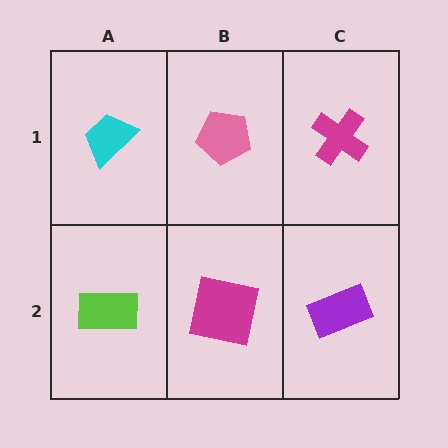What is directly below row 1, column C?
A purple rectangle.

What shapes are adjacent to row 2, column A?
A cyan trapezoid (row 1, column A), a magenta square (row 2, column B).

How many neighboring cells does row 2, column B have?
3.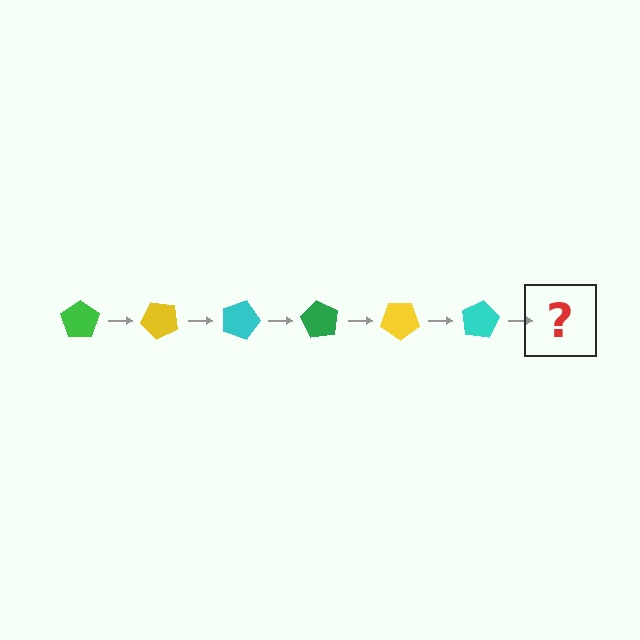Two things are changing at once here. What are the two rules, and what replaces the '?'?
The two rules are that it rotates 45 degrees each step and the color cycles through green, yellow, and cyan. The '?' should be a green pentagon, rotated 270 degrees from the start.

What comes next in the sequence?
The next element should be a green pentagon, rotated 270 degrees from the start.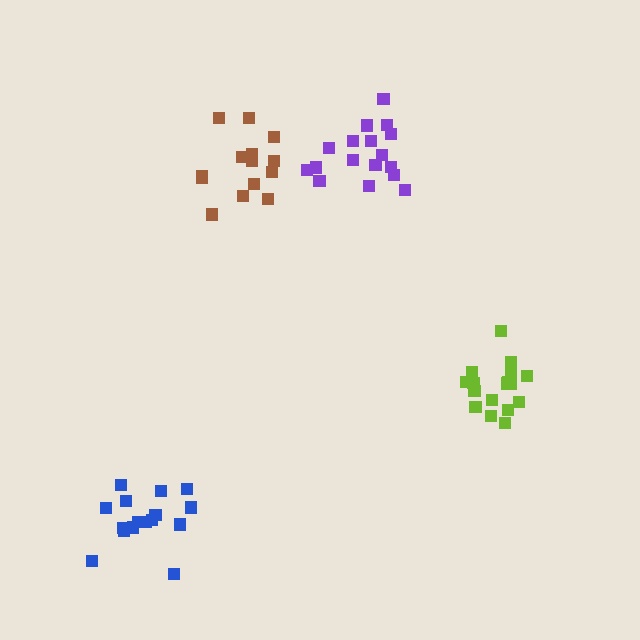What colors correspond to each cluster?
The clusters are colored: brown, lime, purple, blue.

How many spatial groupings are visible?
There are 4 spatial groupings.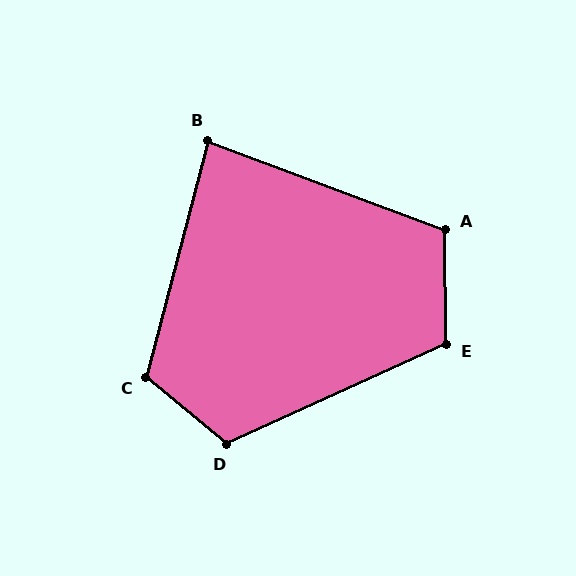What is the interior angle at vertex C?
Approximately 115 degrees (obtuse).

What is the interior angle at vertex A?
Approximately 111 degrees (obtuse).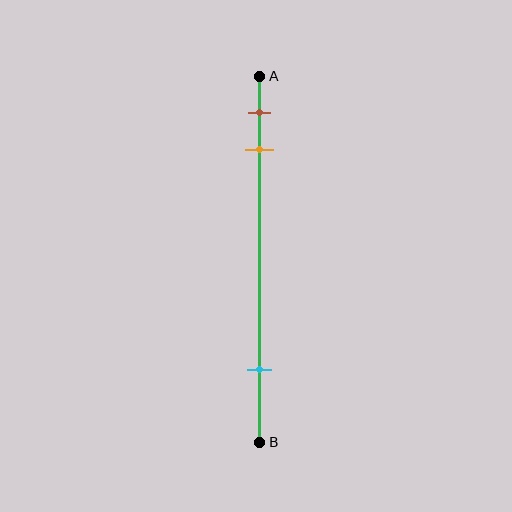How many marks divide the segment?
There are 3 marks dividing the segment.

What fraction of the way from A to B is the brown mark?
The brown mark is approximately 10% (0.1) of the way from A to B.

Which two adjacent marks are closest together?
The brown and orange marks are the closest adjacent pair.